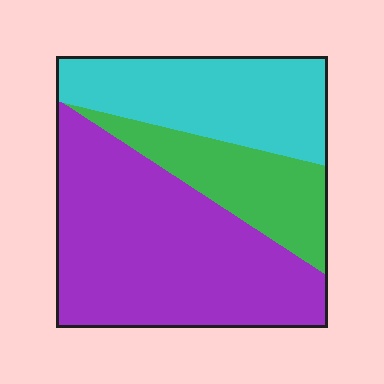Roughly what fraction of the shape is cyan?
Cyan covers 29% of the shape.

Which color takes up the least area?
Green, at roughly 20%.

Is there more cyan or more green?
Cyan.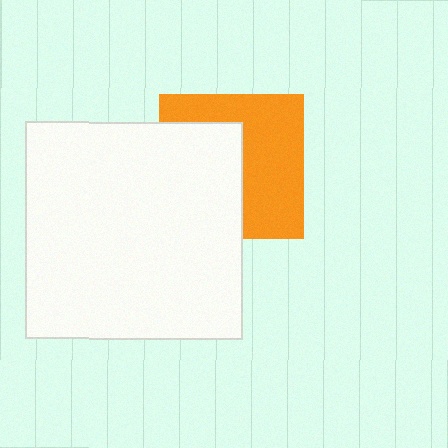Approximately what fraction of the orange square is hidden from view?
Roughly 47% of the orange square is hidden behind the white square.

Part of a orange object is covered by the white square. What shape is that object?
It is a square.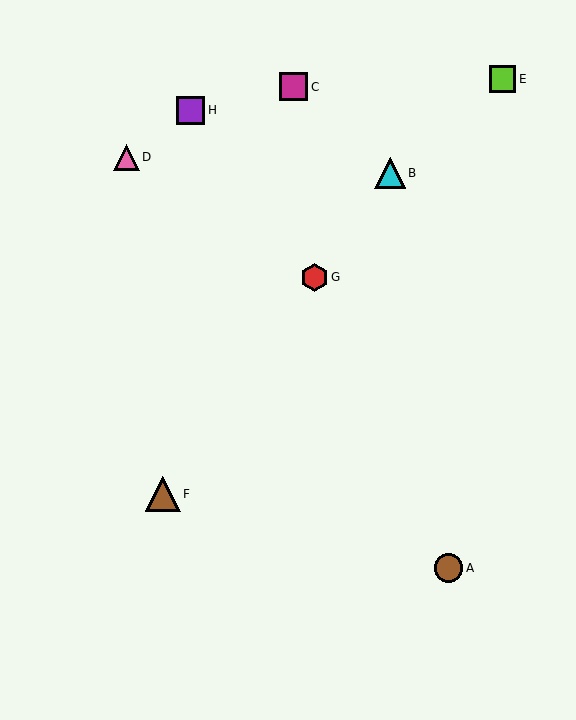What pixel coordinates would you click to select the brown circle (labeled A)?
Click at (449, 568) to select the brown circle A.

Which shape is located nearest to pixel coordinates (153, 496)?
The brown triangle (labeled F) at (163, 494) is nearest to that location.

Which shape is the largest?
The brown triangle (labeled F) is the largest.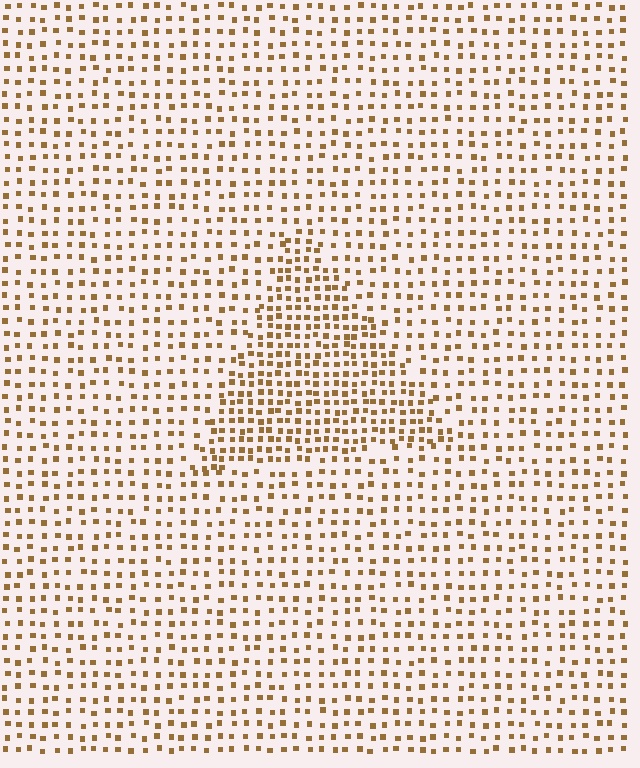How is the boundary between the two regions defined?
The boundary is defined by a change in element density (approximately 1.8x ratio). All elements are the same color, size, and shape.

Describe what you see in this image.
The image contains small brown elements arranged at two different densities. A triangle-shaped region is visible where the elements are more densely packed than the surrounding area.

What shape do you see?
I see a triangle.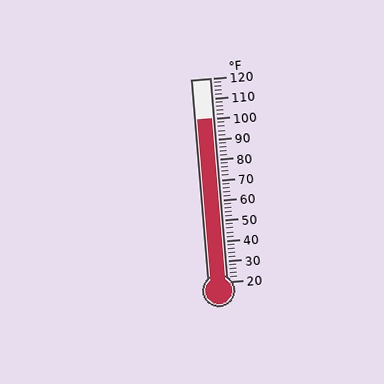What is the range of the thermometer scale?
The thermometer scale ranges from 20°F to 120°F.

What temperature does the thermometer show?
The thermometer shows approximately 100°F.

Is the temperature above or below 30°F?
The temperature is above 30°F.